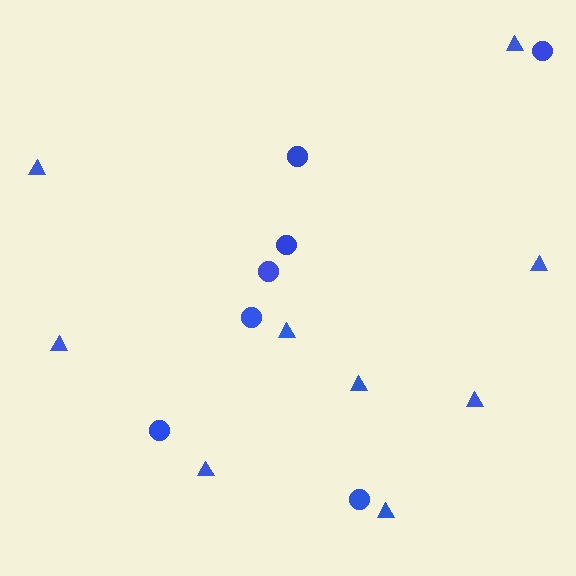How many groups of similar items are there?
There are 2 groups: one group of circles (7) and one group of triangles (9).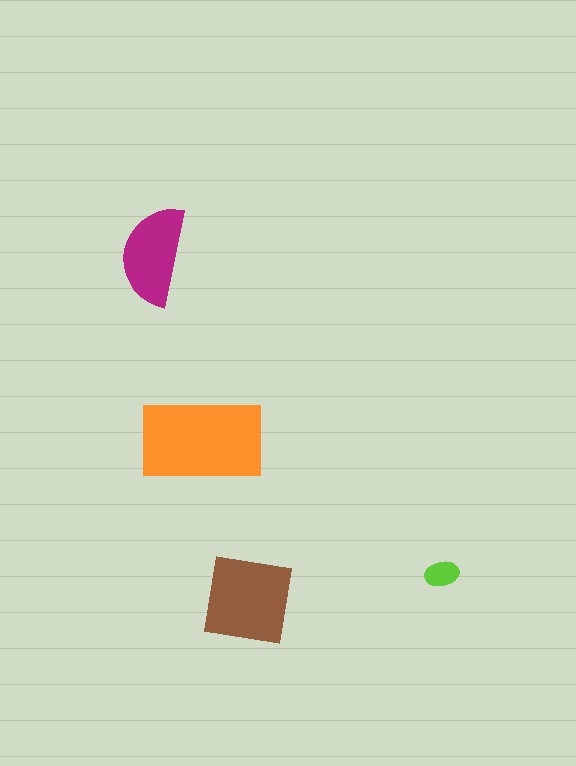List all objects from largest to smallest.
The orange rectangle, the brown square, the magenta semicircle, the lime ellipse.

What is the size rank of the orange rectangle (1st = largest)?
1st.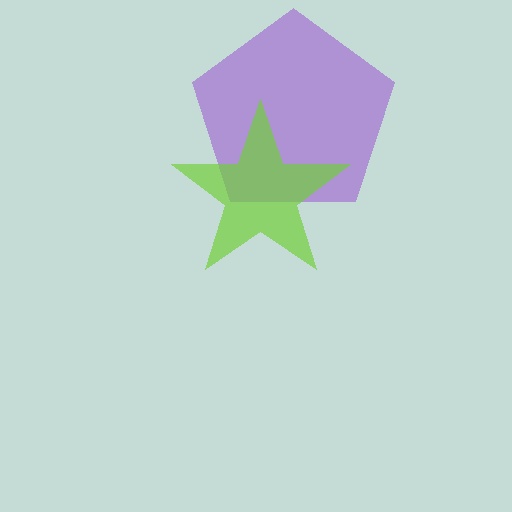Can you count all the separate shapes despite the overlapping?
Yes, there are 2 separate shapes.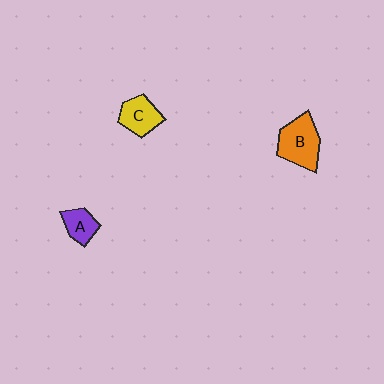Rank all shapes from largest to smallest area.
From largest to smallest: B (orange), C (yellow), A (purple).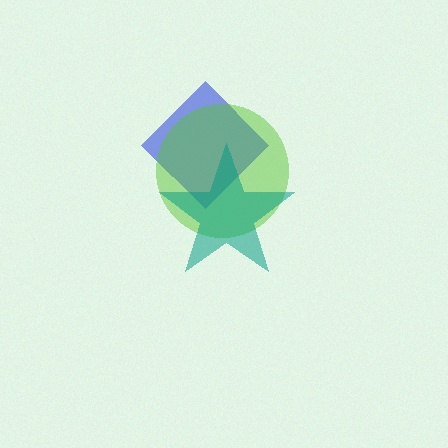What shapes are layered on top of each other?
The layered shapes are: a blue diamond, a lime circle, a teal star.